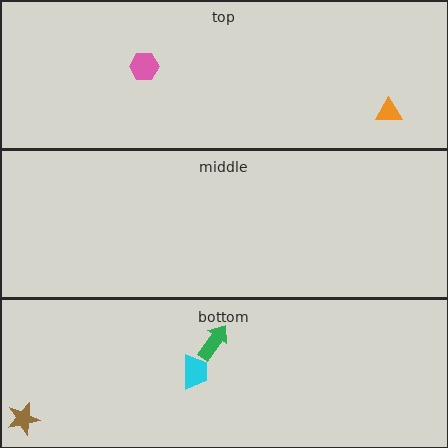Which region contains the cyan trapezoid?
The bottom region.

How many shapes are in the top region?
2.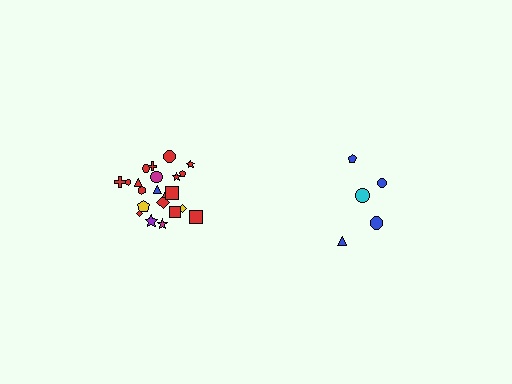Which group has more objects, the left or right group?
The left group.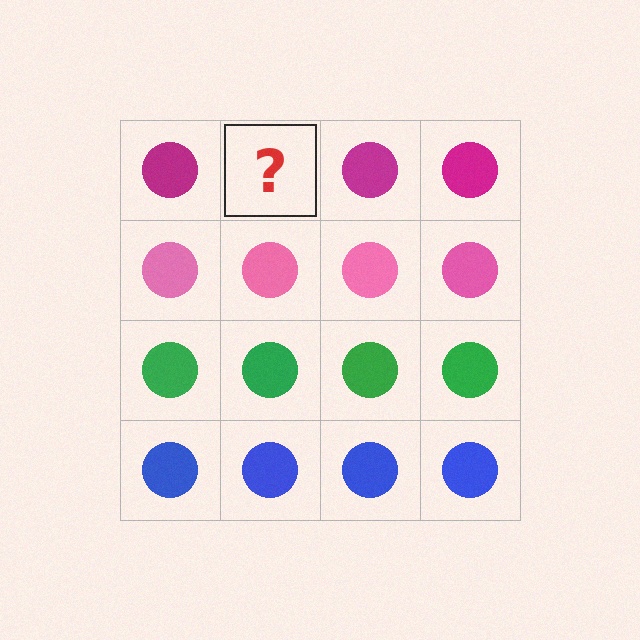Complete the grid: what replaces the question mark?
The question mark should be replaced with a magenta circle.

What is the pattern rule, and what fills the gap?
The rule is that each row has a consistent color. The gap should be filled with a magenta circle.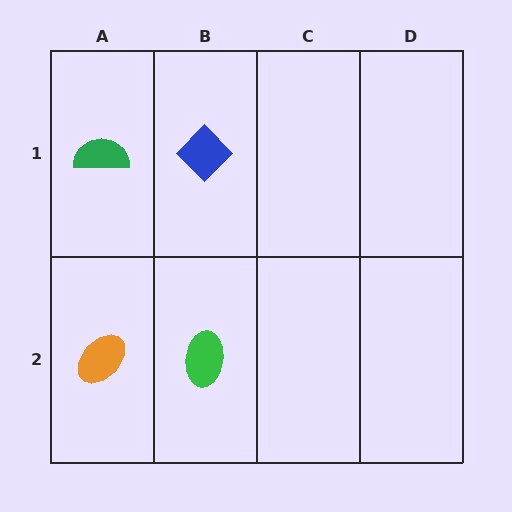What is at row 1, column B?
A blue diamond.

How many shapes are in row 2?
2 shapes.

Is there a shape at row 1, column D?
No, that cell is empty.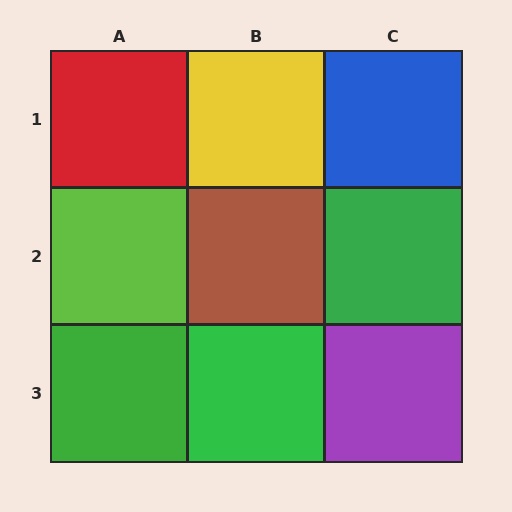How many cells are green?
3 cells are green.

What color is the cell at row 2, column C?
Green.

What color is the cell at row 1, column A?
Red.